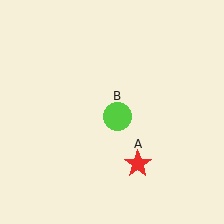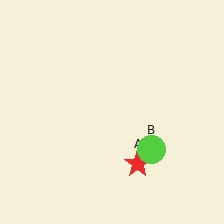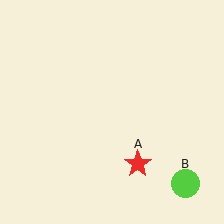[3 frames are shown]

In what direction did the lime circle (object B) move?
The lime circle (object B) moved down and to the right.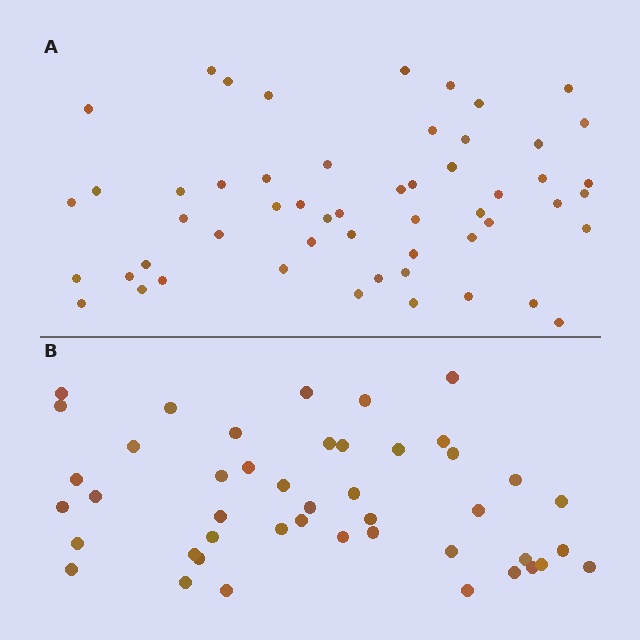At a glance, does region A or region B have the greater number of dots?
Region A (the top region) has more dots.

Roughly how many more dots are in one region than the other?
Region A has roughly 8 or so more dots than region B.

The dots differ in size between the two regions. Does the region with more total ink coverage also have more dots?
No. Region B has more total ink coverage because its dots are larger, but region A actually contains more individual dots. Total area can be misleading — the number of items is what matters here.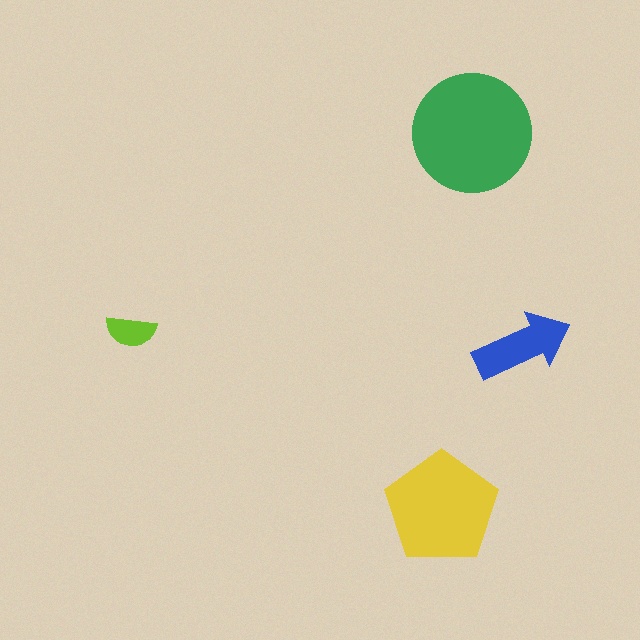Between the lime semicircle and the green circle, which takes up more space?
The green circle.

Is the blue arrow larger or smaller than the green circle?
Smaller.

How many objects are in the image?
There are 4 objects in the image.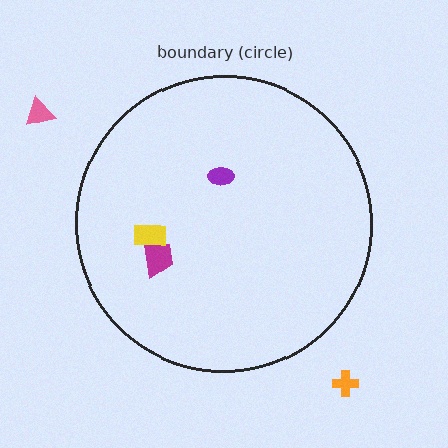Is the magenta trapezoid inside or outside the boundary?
Inside.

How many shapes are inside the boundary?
3 inside, 2 outside.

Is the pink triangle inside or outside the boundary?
Outside.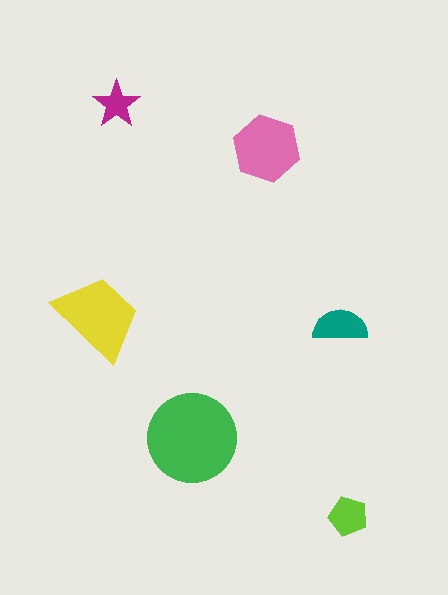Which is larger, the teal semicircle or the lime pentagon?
The teal semicircle.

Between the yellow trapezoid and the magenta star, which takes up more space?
The yellow trapezoid.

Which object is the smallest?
The magenta star.